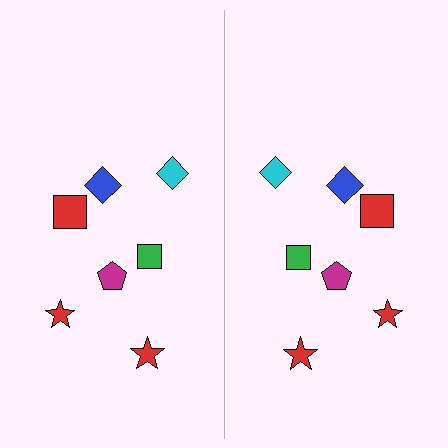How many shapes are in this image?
There are 14 shapes in this image.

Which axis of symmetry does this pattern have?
The pattern has a vertical axis of symmetry running through the center of the image.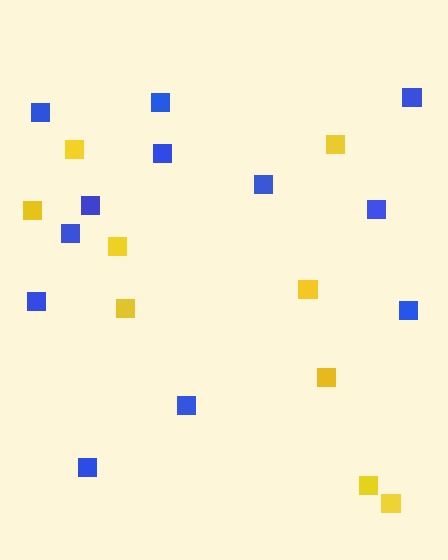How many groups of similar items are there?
There are 2 groups: one group of blue squares (12) and one group of yellow squares (9).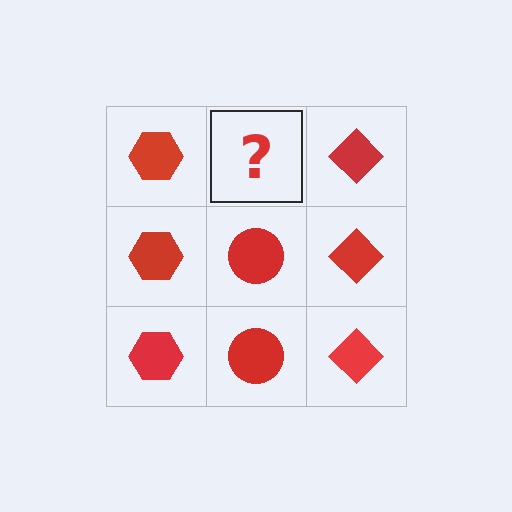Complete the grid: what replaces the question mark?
The question mark should be replaced with a red circle.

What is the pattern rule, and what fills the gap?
The rule is that each column has a consistent shape. The gap should be filled with a red circle.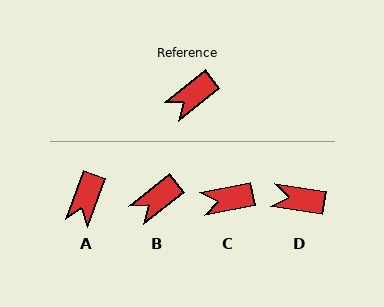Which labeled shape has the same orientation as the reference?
B.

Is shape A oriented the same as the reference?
No, it is off by about 31 degrees.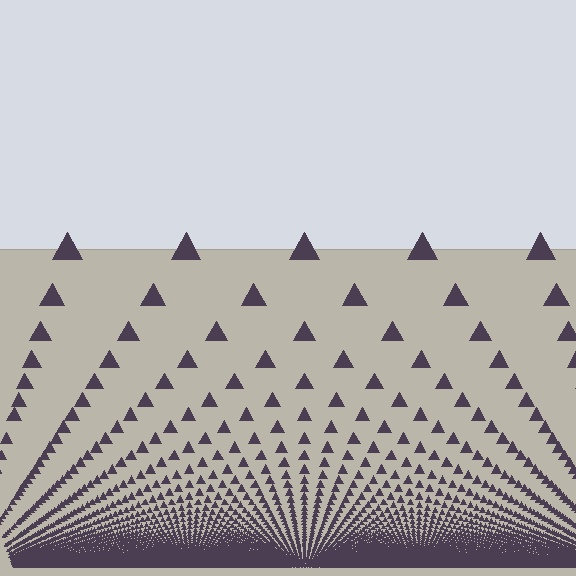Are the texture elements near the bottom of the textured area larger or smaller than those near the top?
Smaller. The gradient is inverted — elements near the bottom are smaller and denser.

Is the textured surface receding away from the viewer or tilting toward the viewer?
The surface appears to tilt toward the viewer. Texture elements get larger and sparser toward the top.